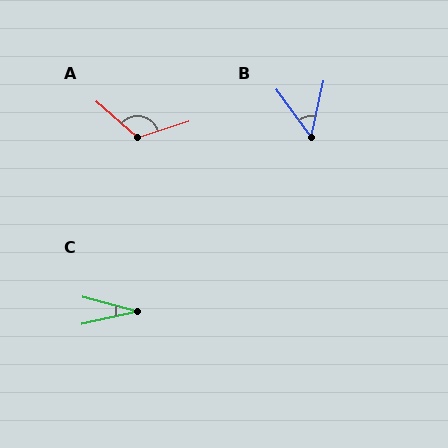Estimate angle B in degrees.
Approximately 49 degrees.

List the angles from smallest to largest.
C (27°), B (49°), A (121°).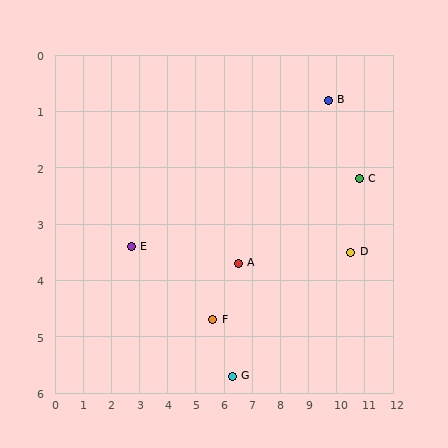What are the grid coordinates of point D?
Point D is at approximately (10.5, 3.5).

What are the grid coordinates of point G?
Point G is at approximately (6.3, 5.7).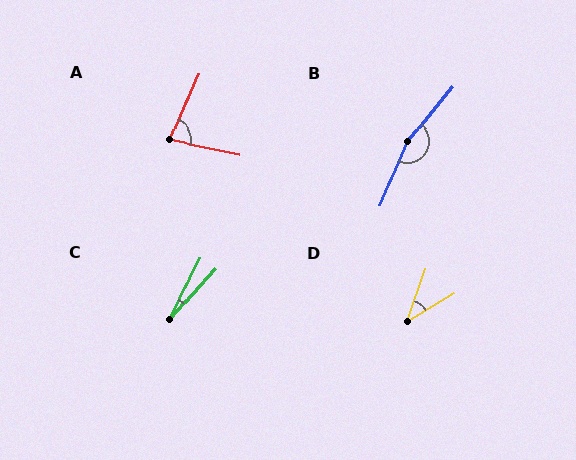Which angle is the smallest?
C, at approximately 16 degrees.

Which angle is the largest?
B, at approximately 164 degrees.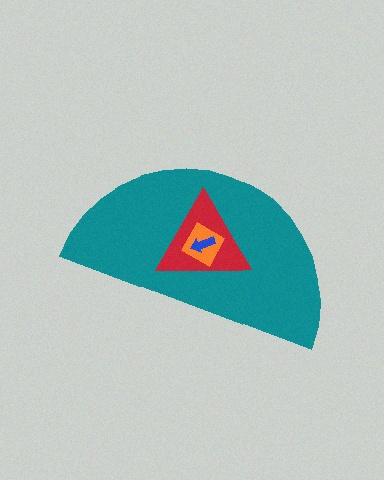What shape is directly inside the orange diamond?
The blue arrow.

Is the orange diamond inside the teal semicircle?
Yes.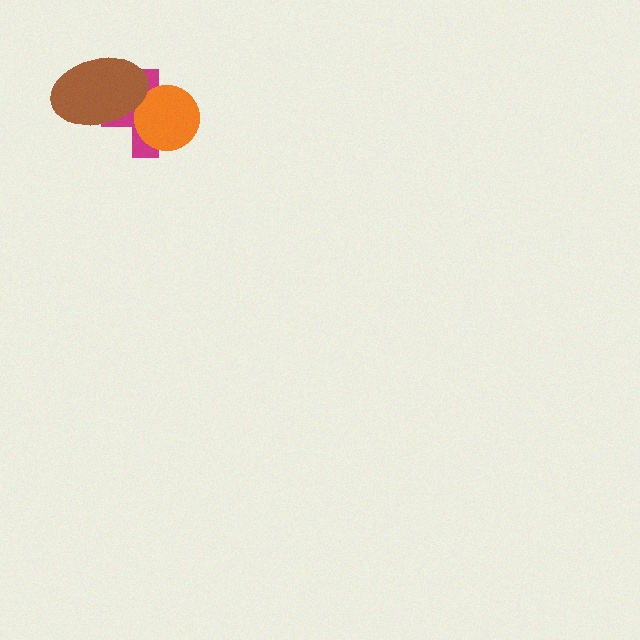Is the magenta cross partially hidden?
Yes, it is partially covered by another shape.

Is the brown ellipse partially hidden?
No, no other shape covers it.